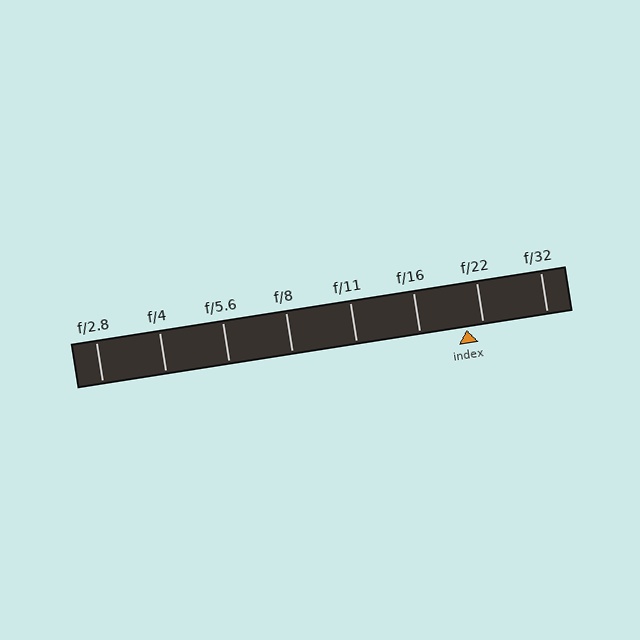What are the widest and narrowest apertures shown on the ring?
The widest aperture shown is f/2.8 and the narrowest is f/32.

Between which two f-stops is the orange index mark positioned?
The index mark is between f/16 and f/22.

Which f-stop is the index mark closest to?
The index mark is closest to f/22.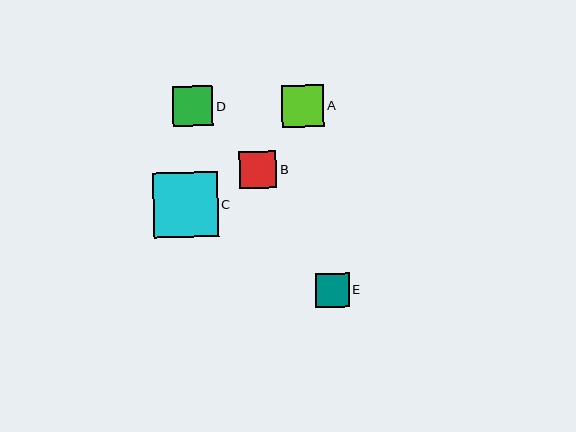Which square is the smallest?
Square E is the smallest with a size of approximately 34 pixels.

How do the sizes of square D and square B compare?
Square D and square B are approximately the same size.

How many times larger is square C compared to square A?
Square C is approximately 1.5 times the size of square A.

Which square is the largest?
Square C is the largest with a size of approximately 65 pixels.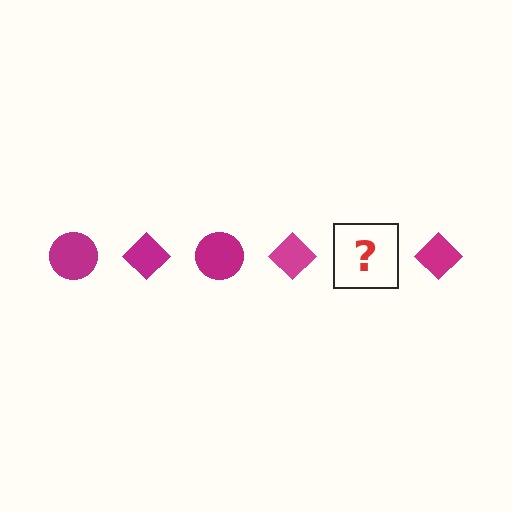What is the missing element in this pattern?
The missing element is a magenta circle.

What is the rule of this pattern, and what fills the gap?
The rule is that the pattern cycles through circle, diamond shapes in magenta. The gap should be filled with a magenta circle.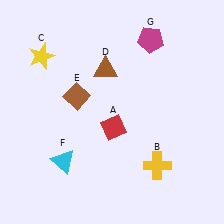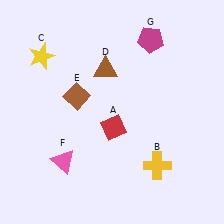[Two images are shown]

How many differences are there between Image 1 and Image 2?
There is 1 difference between the two images.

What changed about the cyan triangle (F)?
In Image 1, F is cyan. In Image 2, it changed to pink.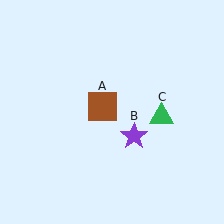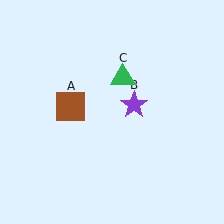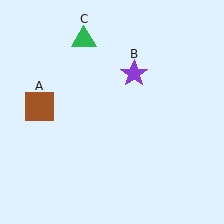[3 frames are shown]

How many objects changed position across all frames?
3 objects changed position: brown square (object A), purple star (object B), green triangle (object C).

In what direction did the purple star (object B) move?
The purple star (object B) moved up.